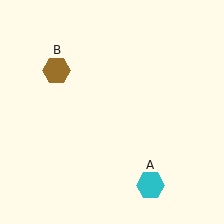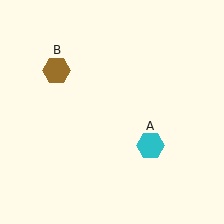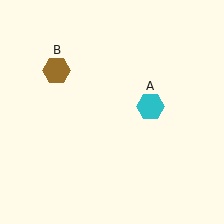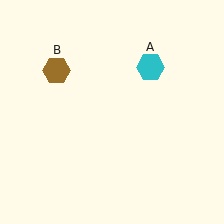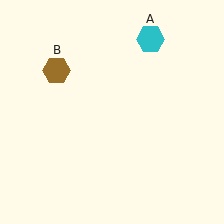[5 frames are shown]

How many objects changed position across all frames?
1 object changed position: cyan hexagon (object A).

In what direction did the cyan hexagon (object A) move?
The cyan hexagon (object A) moved up.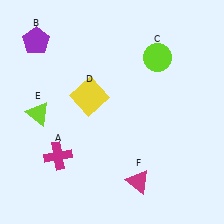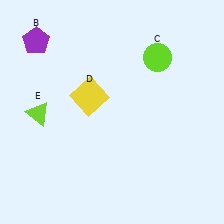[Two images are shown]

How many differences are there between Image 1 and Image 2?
There are 2 differences between the two images.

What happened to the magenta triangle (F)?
The magenta triangle (F) was removed in Image 2. It was in the bottom-right area of Image 1.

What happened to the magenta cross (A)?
The magenta cross (A) was removed in Image 2. It was in the bottom-left area of Image 1.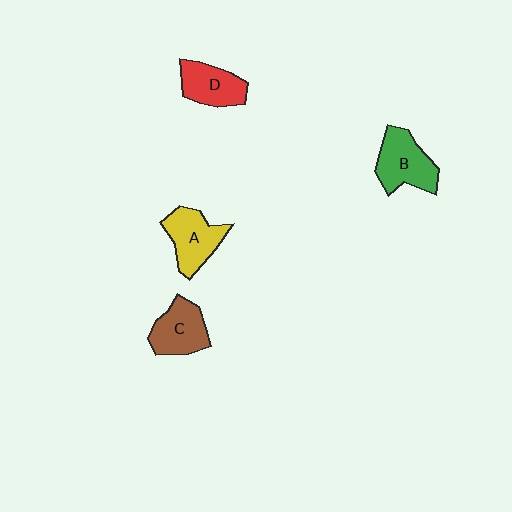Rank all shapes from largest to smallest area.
From largest to smallest: B (green), A (yellow), C (brown), D (red).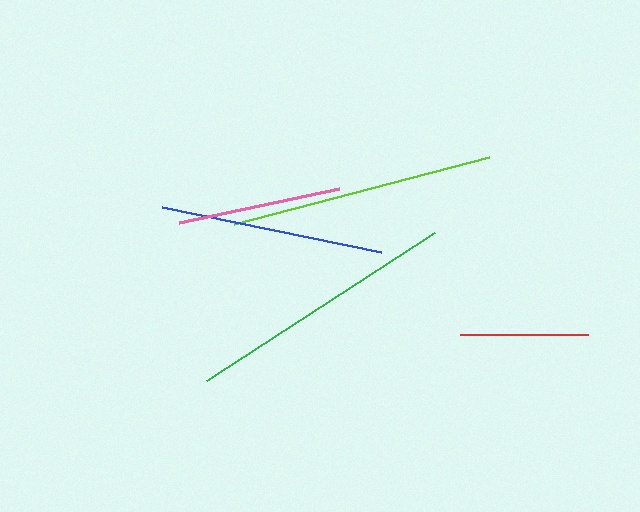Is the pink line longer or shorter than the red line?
The pink line is longer than the red line.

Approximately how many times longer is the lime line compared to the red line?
The lime line is approximately 2.1 times the length of the red line.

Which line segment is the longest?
The green line is the longest at approximately 272 pixels.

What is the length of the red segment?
The red segment is approximately 128 pixels long.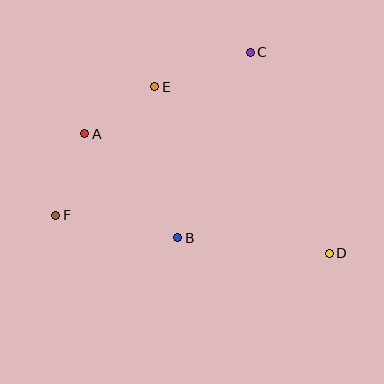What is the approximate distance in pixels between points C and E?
The distance between C and E is approximately 101 pixels.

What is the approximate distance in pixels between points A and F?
The distance between A and F is approximately 87 pixels.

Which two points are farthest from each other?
Points D and F are farthest from each other.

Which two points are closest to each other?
Points A and E are closest to each other.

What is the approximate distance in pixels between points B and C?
The distance between B and C is approximately 199 pixels.